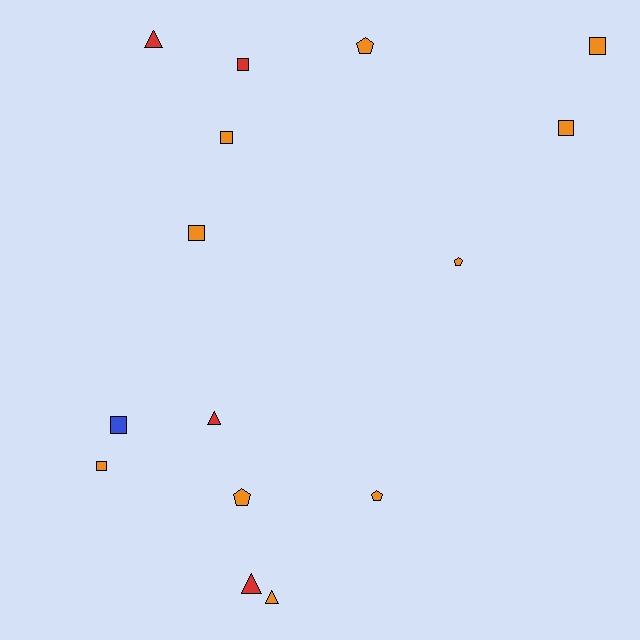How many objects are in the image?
There are 15 objects.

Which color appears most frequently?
Orange, with 10 objects.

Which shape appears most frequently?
Square, with 7 objects.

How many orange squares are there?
There are 5 orange squares.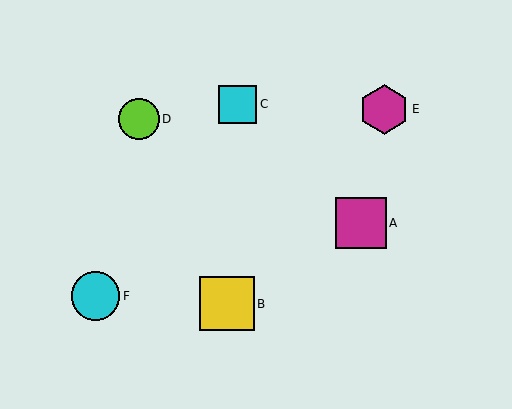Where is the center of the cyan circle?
The center of the cyan circle is at (96, 296).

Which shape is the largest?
The yellow square (labeled B) is the largest.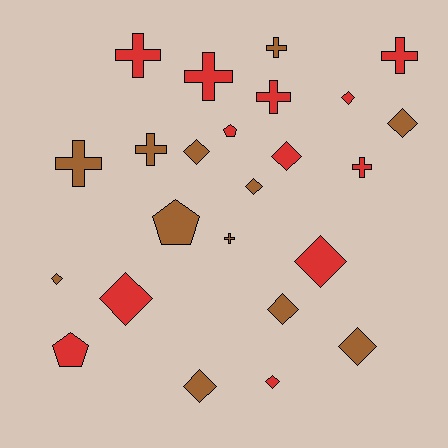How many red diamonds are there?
There are 5 red diamonds.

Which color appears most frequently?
Red, with 12 objects.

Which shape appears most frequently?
Diamond, with 12 objects.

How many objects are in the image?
There are 24 objects.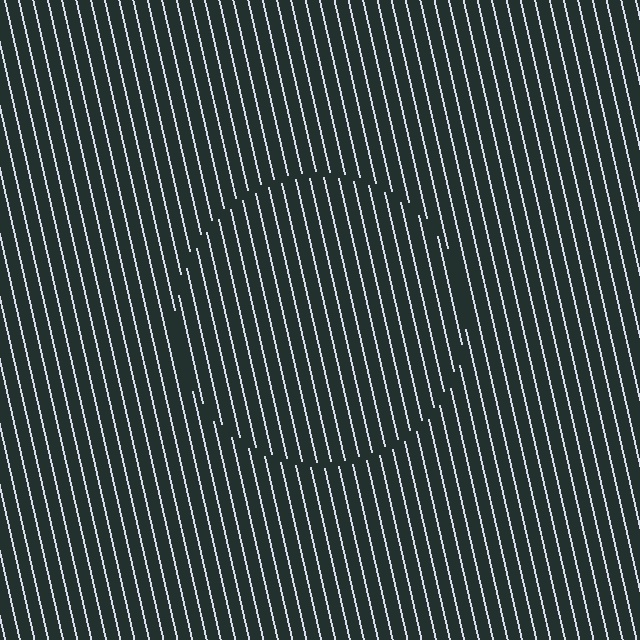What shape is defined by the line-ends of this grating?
An illusory circle. The interior of the shape contains the same grating, shifted by half a period — the contour is defined by the phase discontinuity where line-ends from the inner and outer gratings abut.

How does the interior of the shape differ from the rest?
The interior of the shape contains the same grating, shifted by half a period — the contour is defined by the phase discontinuity where line-ends from the inner and outer gratings abut.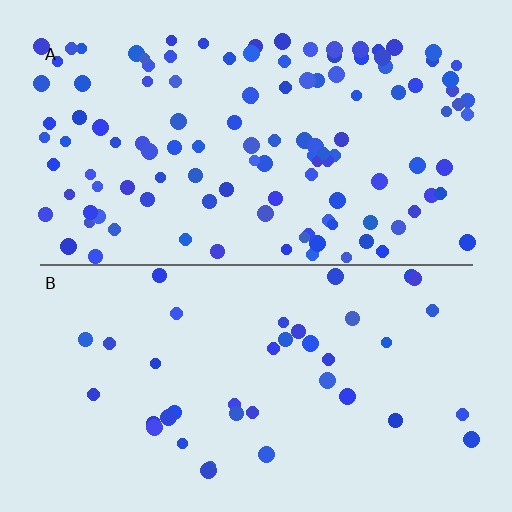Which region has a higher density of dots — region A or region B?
A (the top).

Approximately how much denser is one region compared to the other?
Approximately 3.0× — region A over region B.